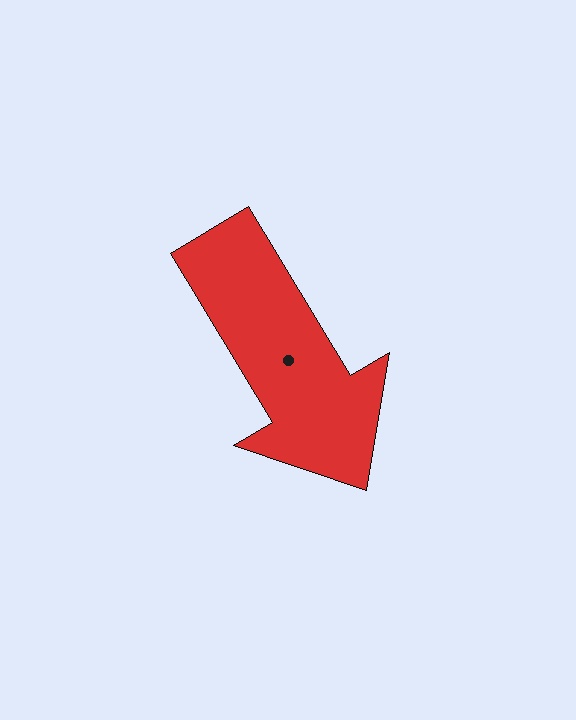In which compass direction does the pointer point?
Southeast.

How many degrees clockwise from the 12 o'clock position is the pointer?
Approximately 149 degrees.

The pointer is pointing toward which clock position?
Roughly 5 o'clock.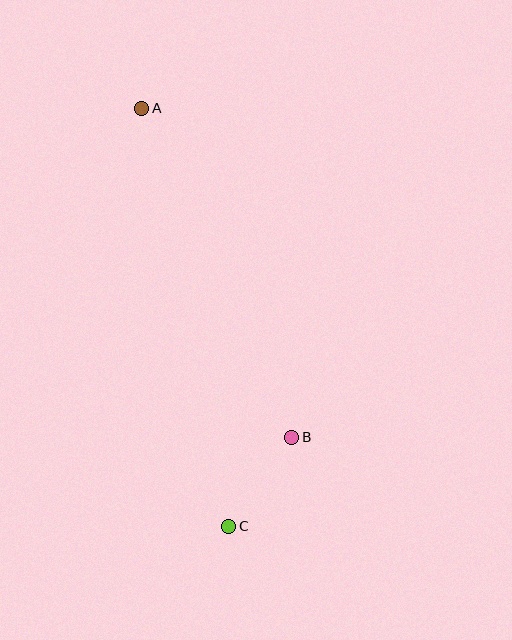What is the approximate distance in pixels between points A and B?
The distance between A and B is approximately 362 pixels.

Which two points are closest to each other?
Points B and C are closest to each other.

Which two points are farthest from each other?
Points A and C are farthest from each other.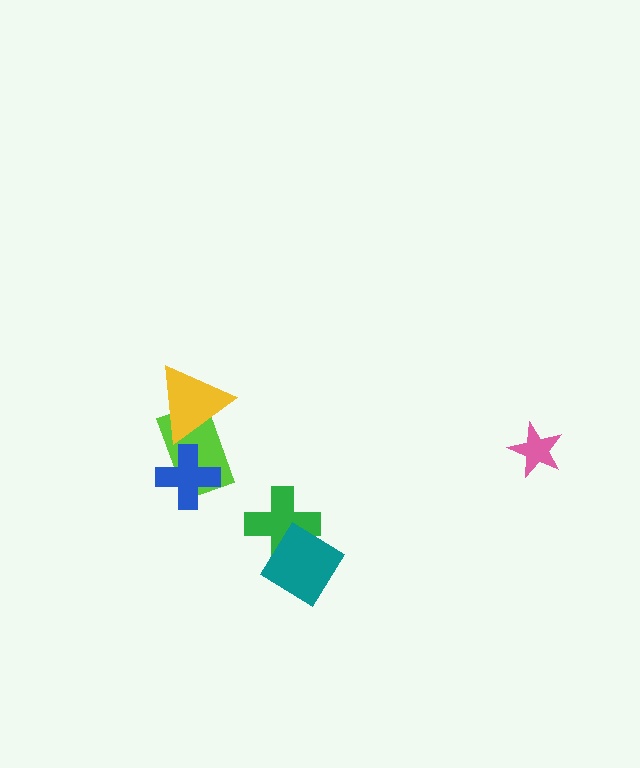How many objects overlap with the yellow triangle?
1 object overlaps with the yellow triangle.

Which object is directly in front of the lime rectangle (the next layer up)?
The yellow triangle is directly in front of the lime rectangle.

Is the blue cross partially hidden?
No, no other shape covers it.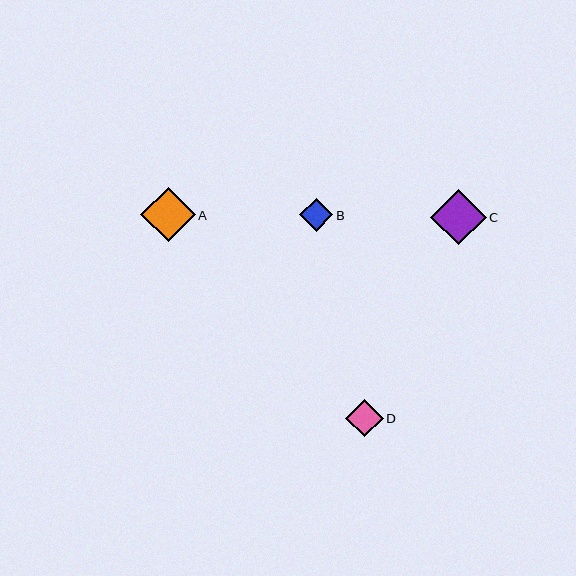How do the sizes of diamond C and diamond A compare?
Diamond C and diamond A are approximately the same size.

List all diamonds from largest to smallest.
From largest to smallest: C, A, D, B.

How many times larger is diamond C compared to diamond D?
Diamond C is approximately 1.5 times the size of diamond D.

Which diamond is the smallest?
Diamond B is the smallest with a size of approximately 33 pixels.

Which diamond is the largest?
Diamond C is the largest with a size of approximately 55 pixels.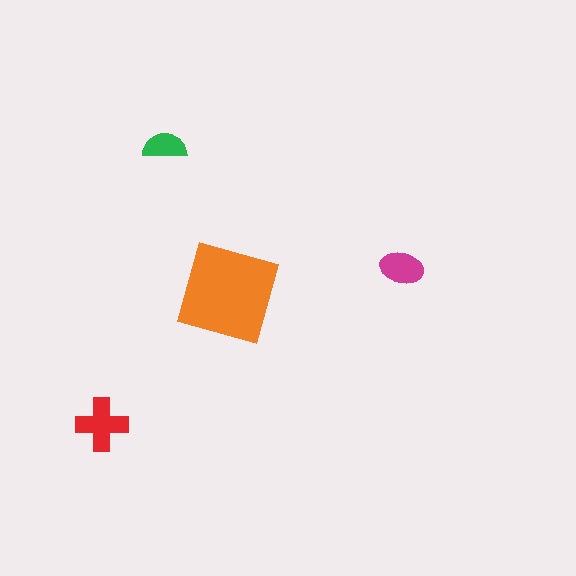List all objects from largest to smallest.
The orange diamond, the red cross, the magenta ellipse, the green semicircle.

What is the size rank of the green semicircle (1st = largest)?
4th.